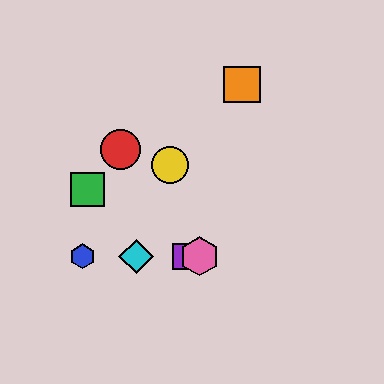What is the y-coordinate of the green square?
The green square is at y≈190.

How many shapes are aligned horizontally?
4 shapes (the blue hexagon, the purple square, the cyan diamond, the pink hexagon) are aligned horizontally.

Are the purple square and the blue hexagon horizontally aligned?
Yes, both are at y≈256.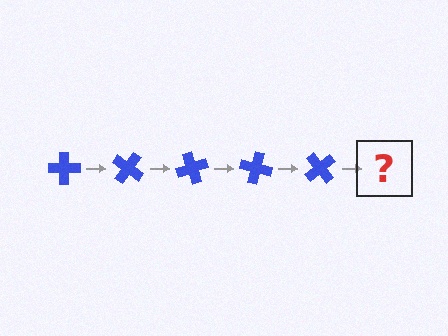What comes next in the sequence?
The next element should be a blue cross rotated 175 degrees.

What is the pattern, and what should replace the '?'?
The pattern is that the cross rotates 35 degrees each step. The '?' should be a blue cross rotated 175 degrees.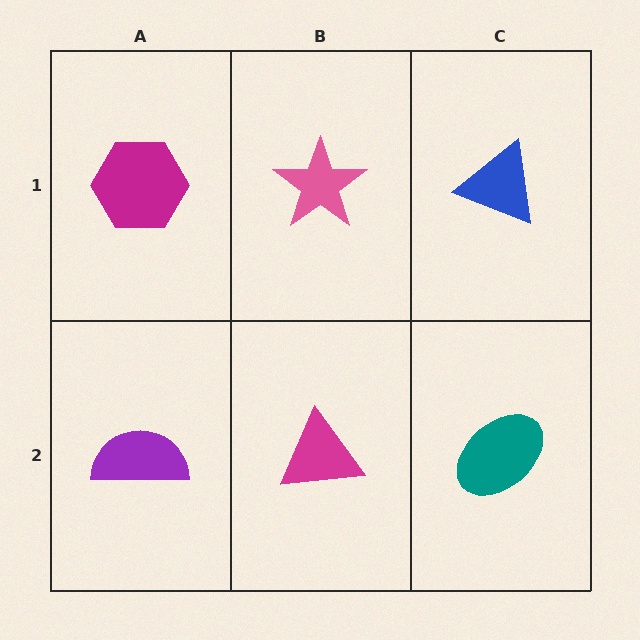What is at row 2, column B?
A magenta triangle.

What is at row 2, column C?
A teal ellipse.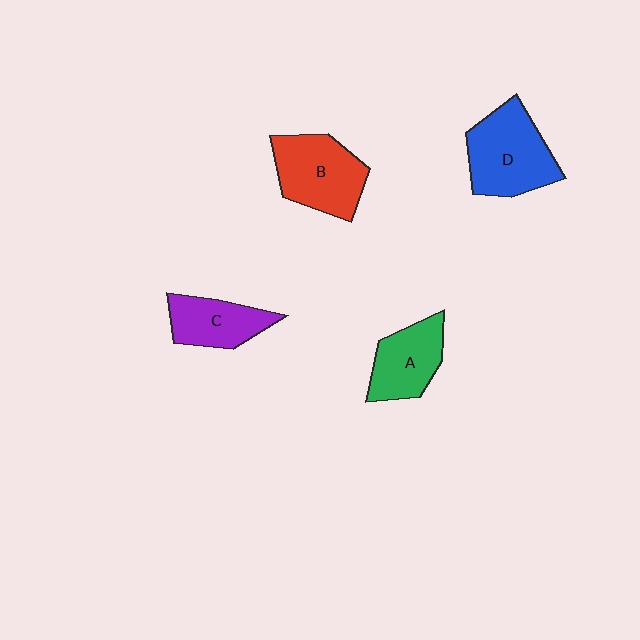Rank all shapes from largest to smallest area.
From largest to smallest: D (blue), B (red), A (green), C (purple).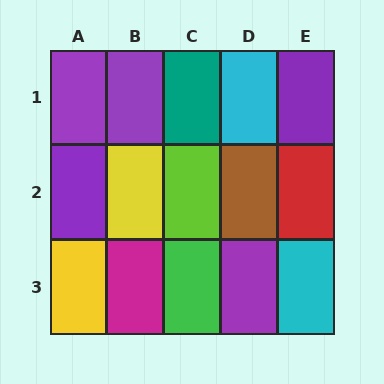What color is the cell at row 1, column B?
Purple.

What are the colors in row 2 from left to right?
Purple, yellow, lime, brown, red.